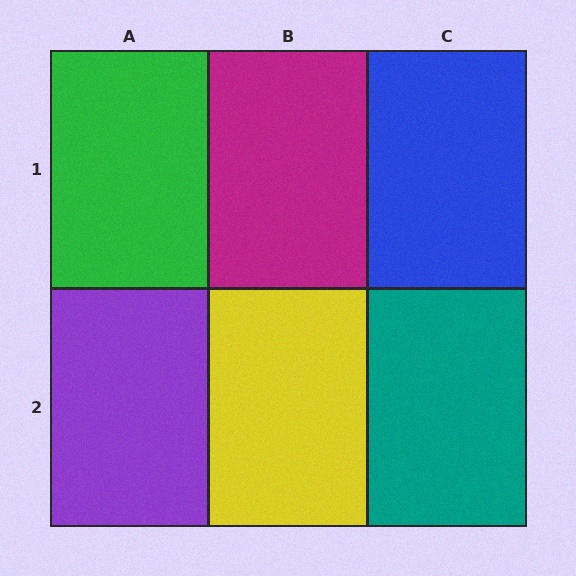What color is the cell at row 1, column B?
Magenta.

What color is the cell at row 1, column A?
Green.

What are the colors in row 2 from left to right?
Purple, yellow, teal.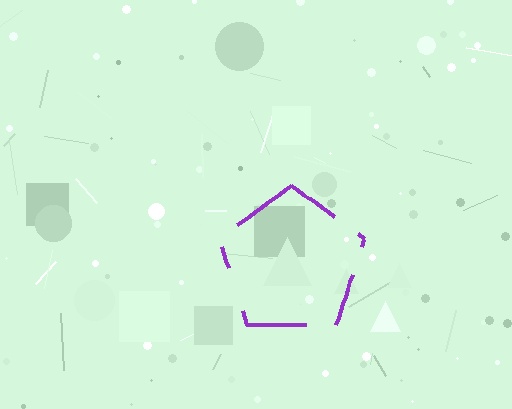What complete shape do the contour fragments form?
The contour fragments form a pentagon.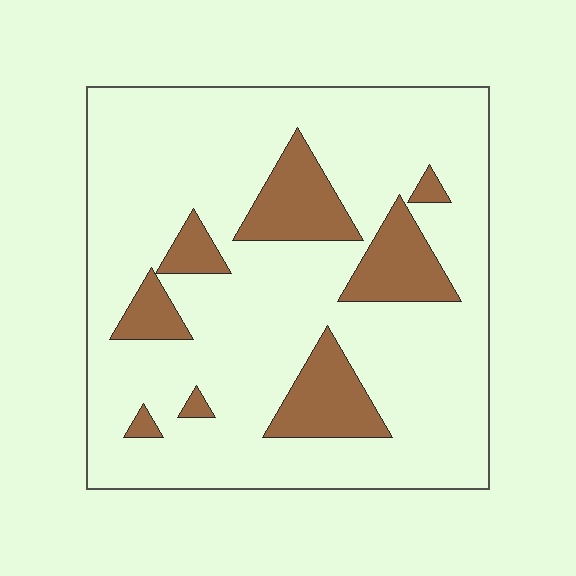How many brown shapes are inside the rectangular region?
8.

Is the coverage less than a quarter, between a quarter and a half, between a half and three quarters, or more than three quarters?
Less than a quarter.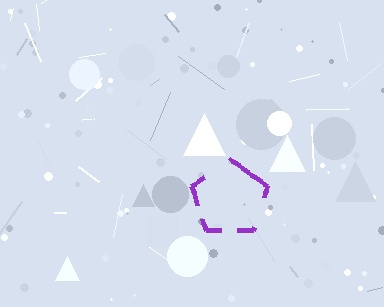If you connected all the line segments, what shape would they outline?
They would outline a pentagon.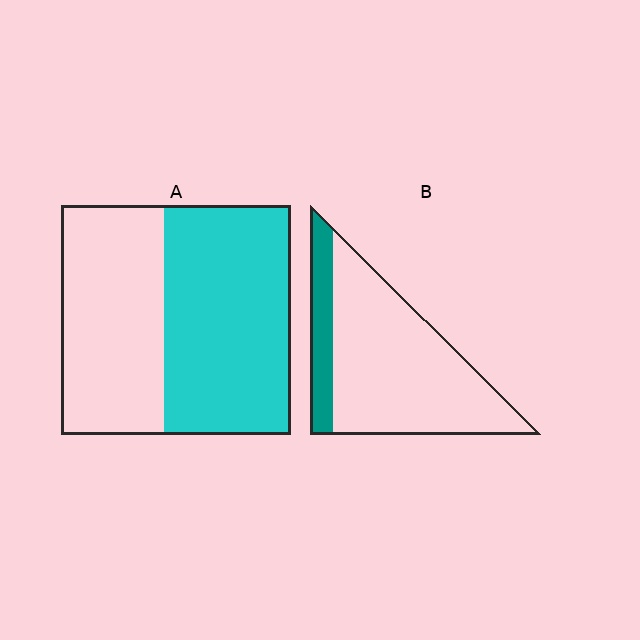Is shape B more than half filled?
No.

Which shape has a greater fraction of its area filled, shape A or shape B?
Shape A.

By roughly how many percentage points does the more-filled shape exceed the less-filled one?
By roughly 35 percentage points (A over B).